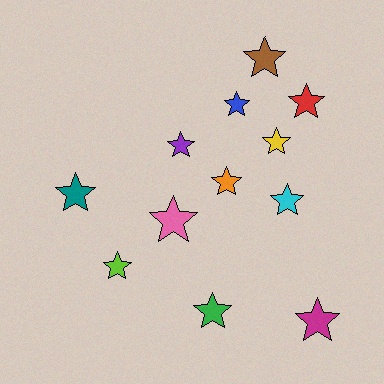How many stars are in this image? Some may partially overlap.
There are 12 stars.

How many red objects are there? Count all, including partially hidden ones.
There is 1 red object.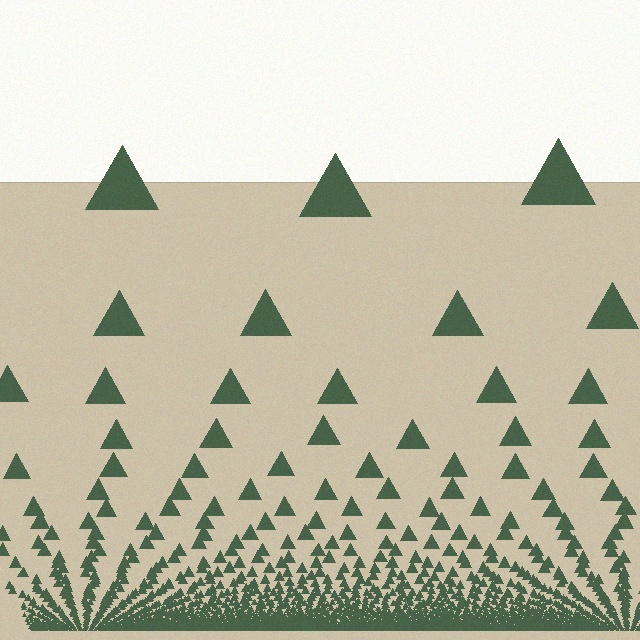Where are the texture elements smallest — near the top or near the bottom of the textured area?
Near the bottom.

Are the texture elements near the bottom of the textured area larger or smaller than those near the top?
Smaller. The gradient is inverted — elements near the bottom are smaller and denser.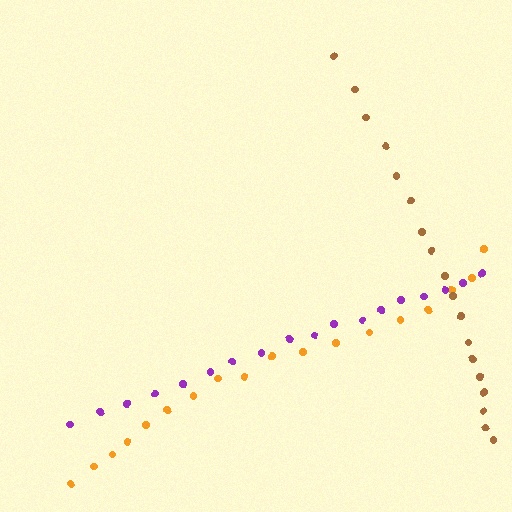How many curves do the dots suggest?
There are 3 distinct paths.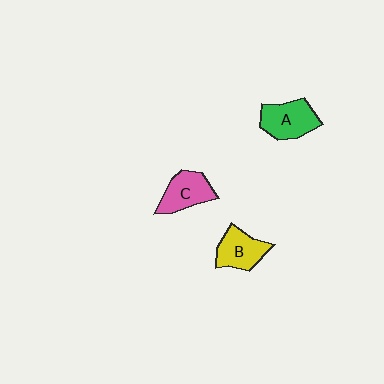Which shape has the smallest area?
Shape B (yellow).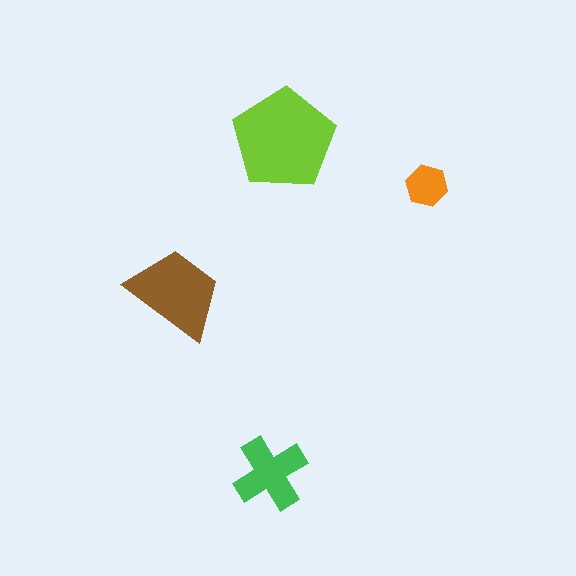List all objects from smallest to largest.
The orange hexagon, the green cross, the brown trapezoid, the lime pentagon.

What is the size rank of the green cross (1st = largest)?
3rd.